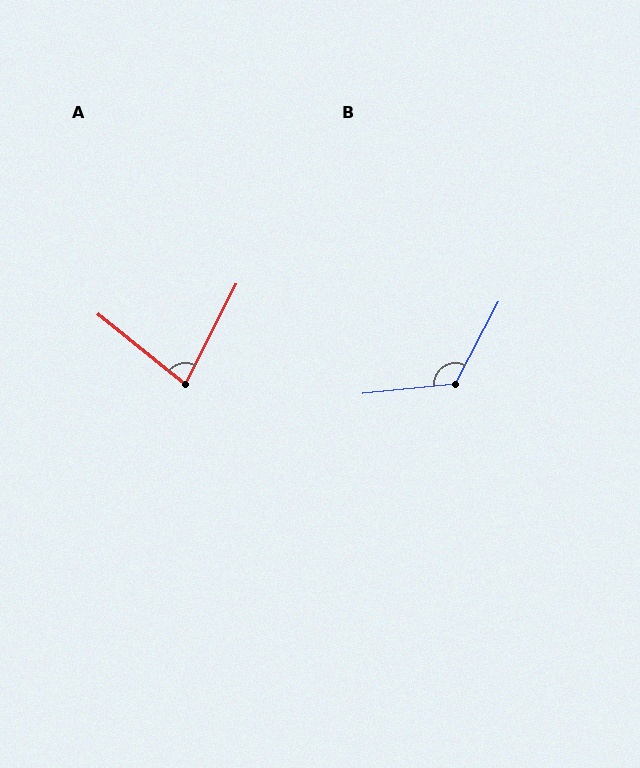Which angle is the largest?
B, at approximately 124 degrees.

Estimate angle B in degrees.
Approximately 124 degrees.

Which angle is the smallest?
A, at approximately 77 degrees.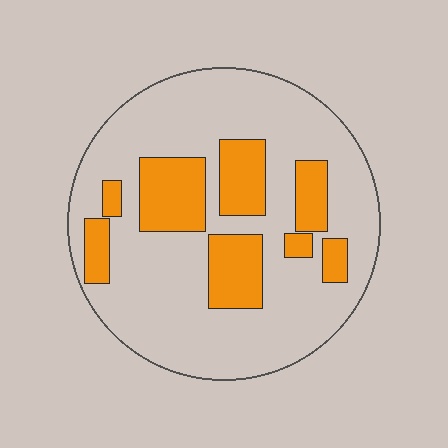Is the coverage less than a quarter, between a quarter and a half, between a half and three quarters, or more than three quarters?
Between a quarter and a half.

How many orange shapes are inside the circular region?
8.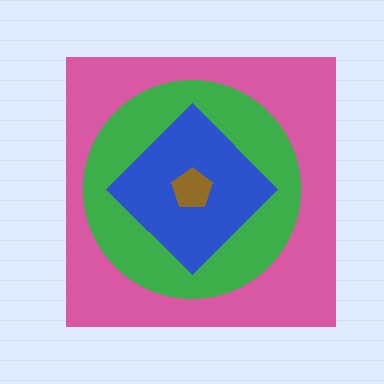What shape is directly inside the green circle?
The blue diamond.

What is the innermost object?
The brown pentagon.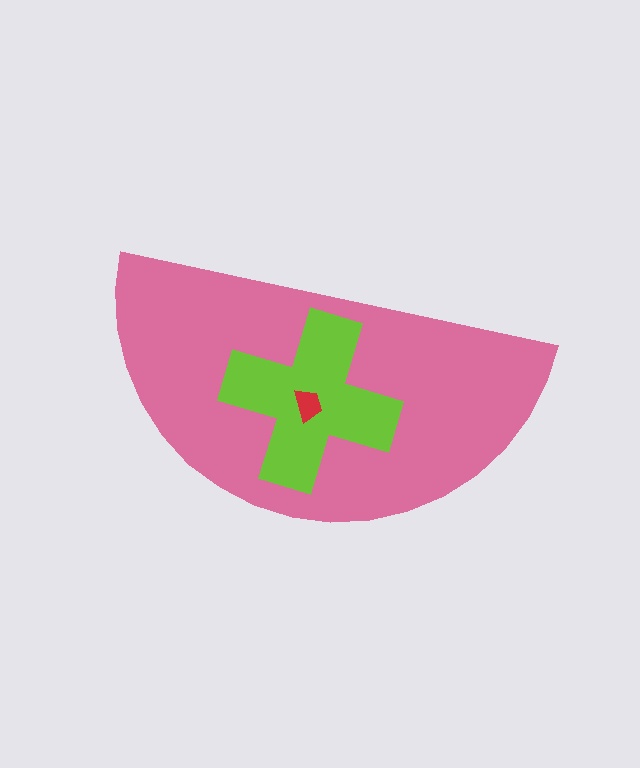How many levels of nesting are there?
3.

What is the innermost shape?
The red trapezoid.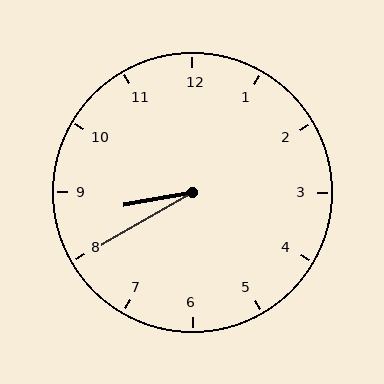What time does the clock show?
8:40.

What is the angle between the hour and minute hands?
Approximately 20 degrees.